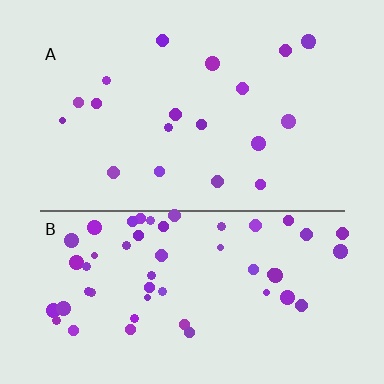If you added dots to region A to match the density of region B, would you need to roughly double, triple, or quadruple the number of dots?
Approximately triple.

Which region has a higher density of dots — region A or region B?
B (the bottom).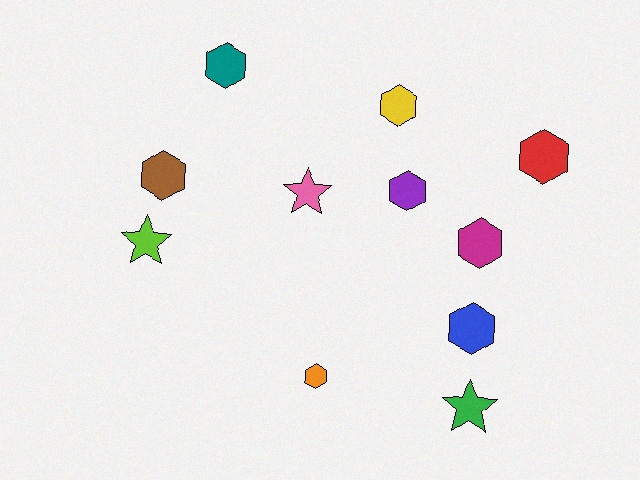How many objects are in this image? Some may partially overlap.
There are 11 objects.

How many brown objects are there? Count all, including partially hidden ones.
There is 1 brown object.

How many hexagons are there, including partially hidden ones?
There are 8 hexagons.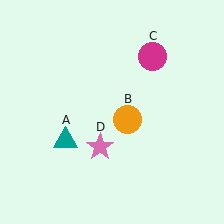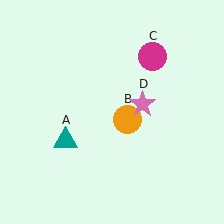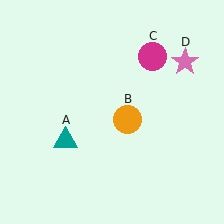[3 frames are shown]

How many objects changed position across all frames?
1 object changed position: pink star (object D).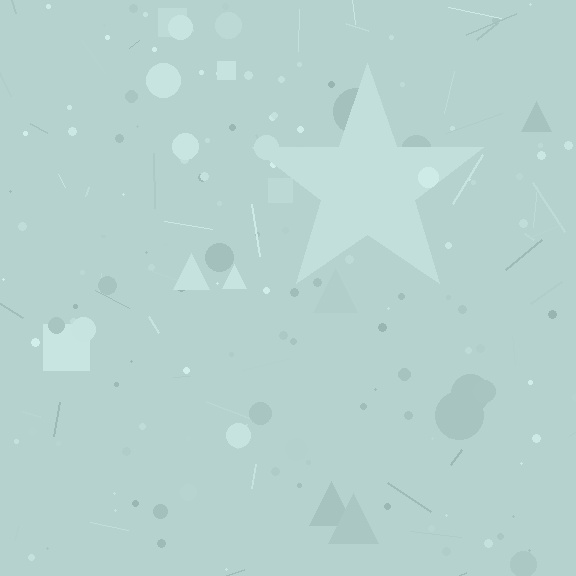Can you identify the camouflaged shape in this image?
The camouflaged shape is a star.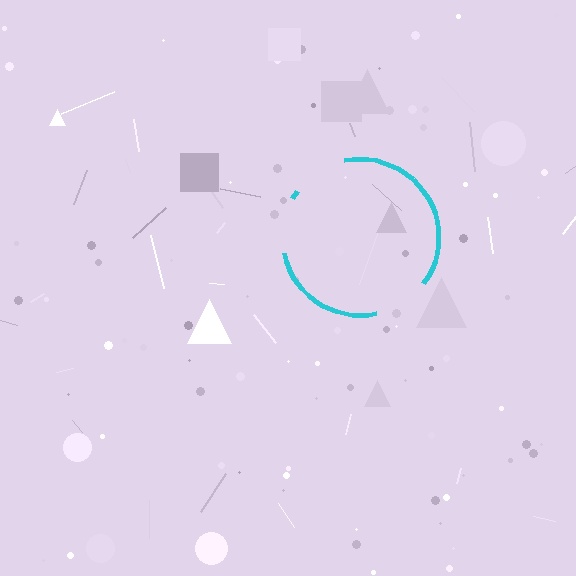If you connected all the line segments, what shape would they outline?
They would outline a circle.